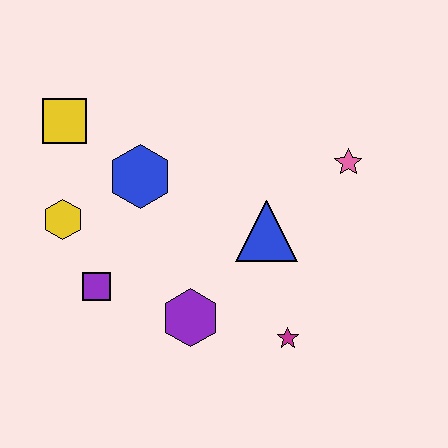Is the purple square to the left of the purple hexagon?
Yes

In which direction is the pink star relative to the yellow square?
The pink star is to the right of the yellow square.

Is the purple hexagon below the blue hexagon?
Yes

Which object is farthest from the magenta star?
The yellow square is farthest from the magenta star.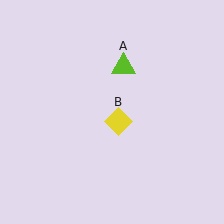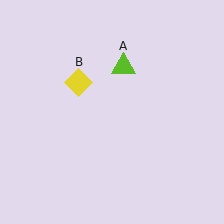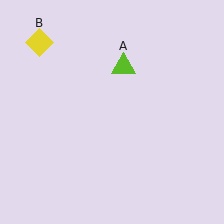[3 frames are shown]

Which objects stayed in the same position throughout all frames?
Lime triangle (object A) remained stationary.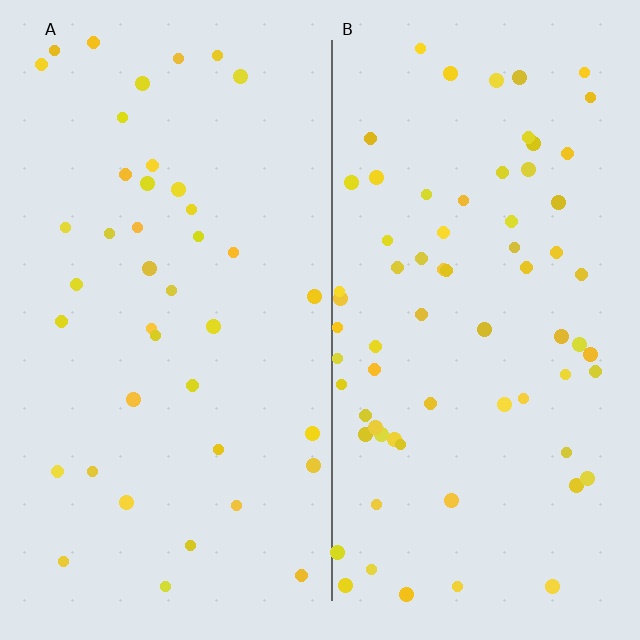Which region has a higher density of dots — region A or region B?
B (the right).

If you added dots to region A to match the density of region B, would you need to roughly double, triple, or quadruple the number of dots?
Approximately double.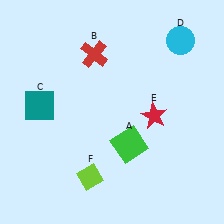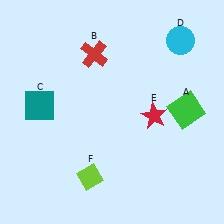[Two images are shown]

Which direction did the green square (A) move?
The green square (A) moved right.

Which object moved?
The green square (A) moved right.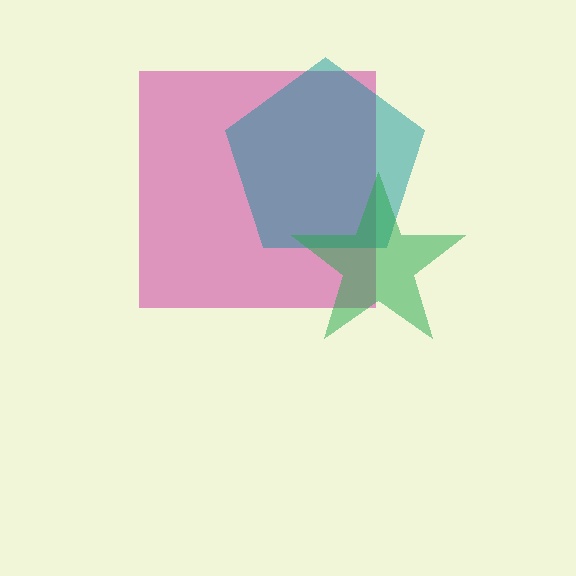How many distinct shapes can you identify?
There are 3 distinct shapes: a magenta square, a teal pentagon, a green star.